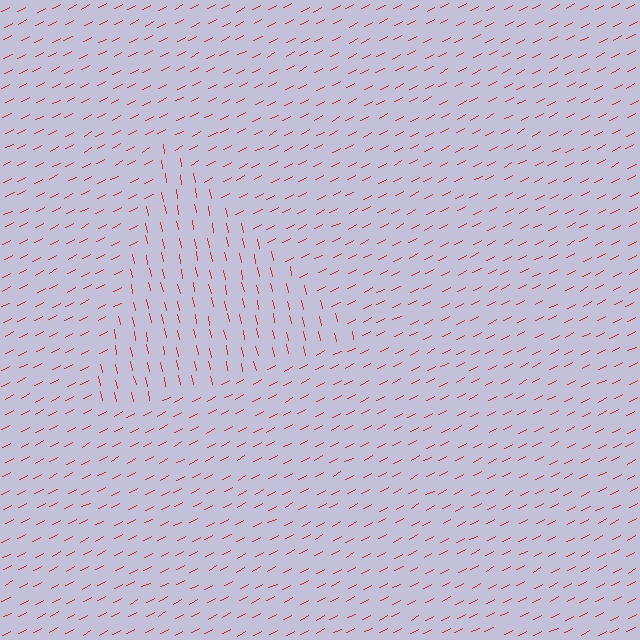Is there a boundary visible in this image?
Yes, there is a texture boundary formed by a change in line orientation.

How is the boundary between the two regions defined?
The boundary is defined purely by a change in line orientation (approximately 75 degrees difference). All lines are the same color and thickness.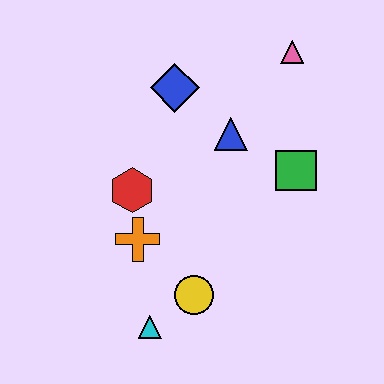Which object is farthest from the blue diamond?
The cyan triangle is farthest from the blue diamond.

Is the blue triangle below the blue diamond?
Yes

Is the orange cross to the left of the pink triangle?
Yes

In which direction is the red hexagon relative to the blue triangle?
The red hexagon is to the left of the blue triangle.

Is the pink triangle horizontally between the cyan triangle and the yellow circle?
No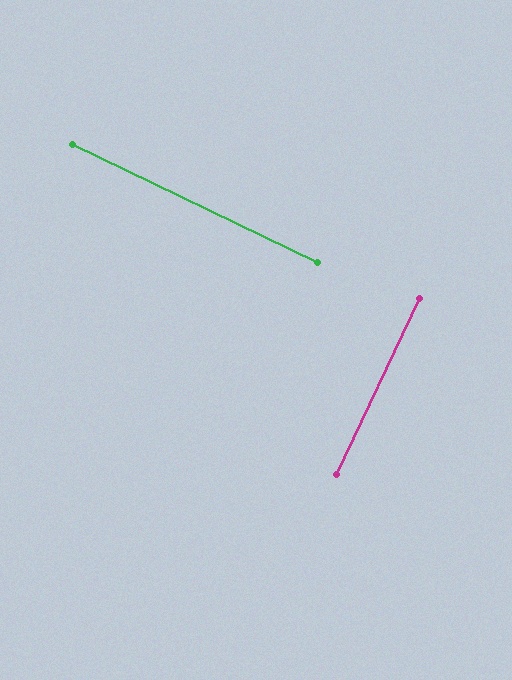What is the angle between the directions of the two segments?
Approximately 89 degrees.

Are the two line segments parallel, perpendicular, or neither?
Perpendicular — they meet at approximately 89°.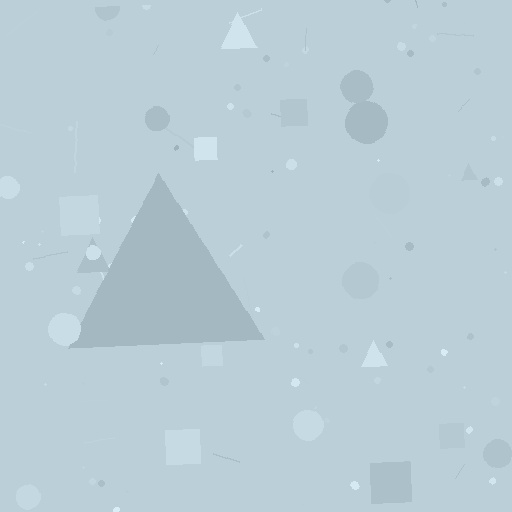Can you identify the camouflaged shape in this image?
The camouflaged shape is a triangle.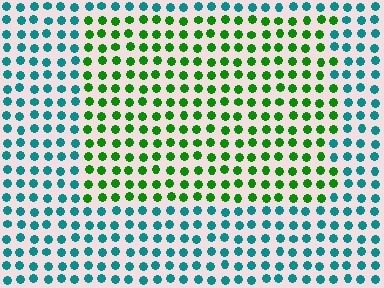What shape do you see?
I see a rectangle.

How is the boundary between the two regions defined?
The boundary is defined purely by a slight shift in hue (about 58 degrees). Spacing, size, and orientation are identical on both sides.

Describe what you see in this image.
The image is filled with small teal elements in a uniform arrangement. A rectangle-shaped region is visible where the elements are tinted to a slightly different hue, forming a subtle color boundary.